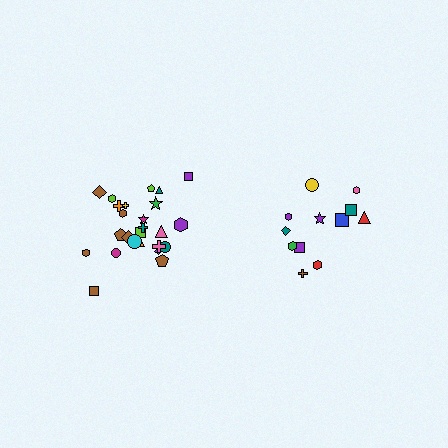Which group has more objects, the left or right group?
The left group.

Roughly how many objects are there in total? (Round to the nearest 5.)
Roughly 35 objects in total.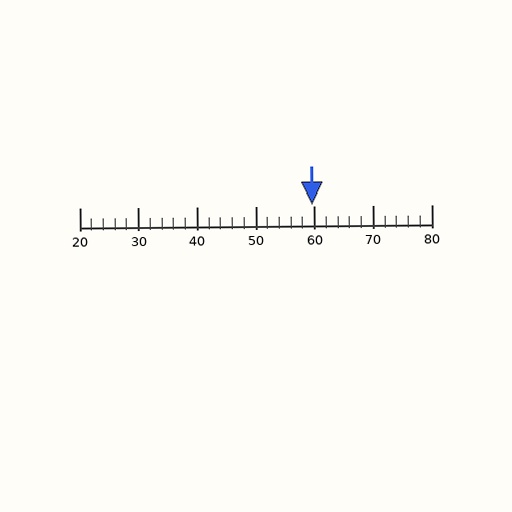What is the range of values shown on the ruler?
The ruler shows values from 20 to 80.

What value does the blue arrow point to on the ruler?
The blue arrow points to approximately 60.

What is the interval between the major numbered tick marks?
The major tick marks are spaced 10 units apart.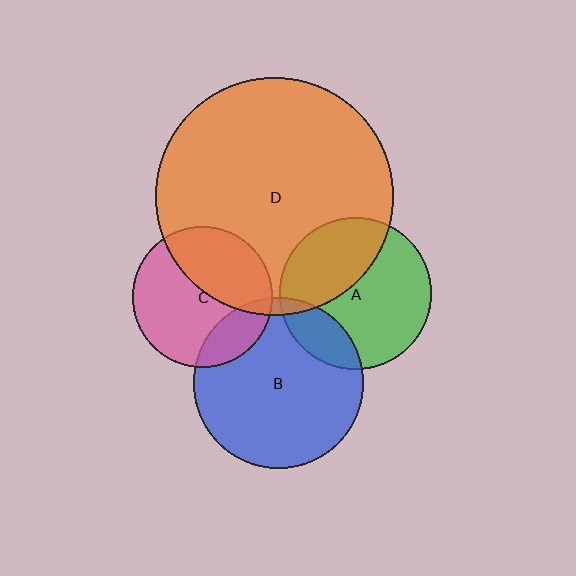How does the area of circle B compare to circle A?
Approximately 1.3 times.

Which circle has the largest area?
Circle D (orange).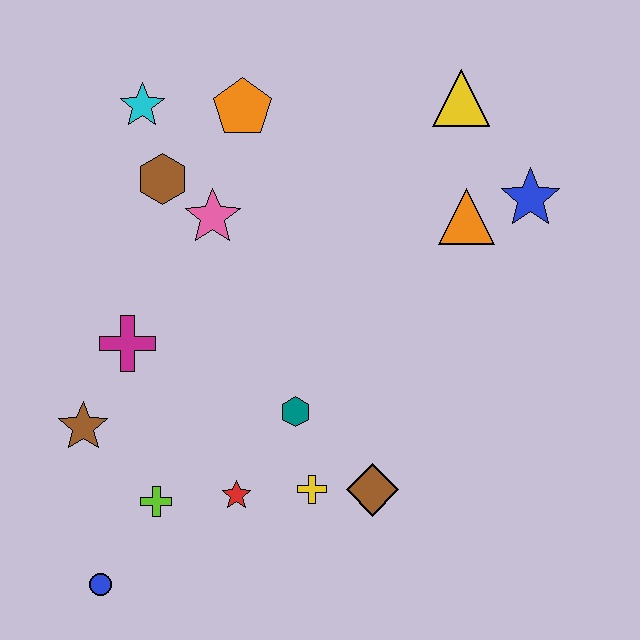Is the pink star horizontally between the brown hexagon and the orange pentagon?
Yes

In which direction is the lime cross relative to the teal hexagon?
The lime cross is to the left of the teal hexagon.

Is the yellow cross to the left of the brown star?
No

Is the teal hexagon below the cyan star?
Yes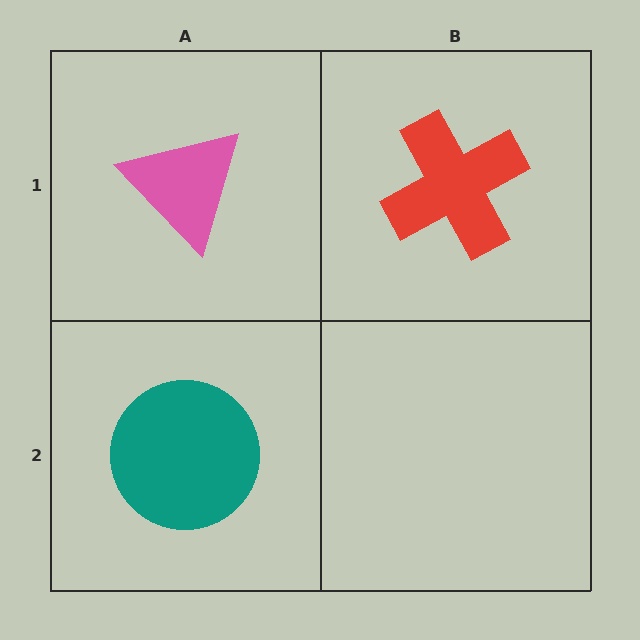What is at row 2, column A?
A teal circle.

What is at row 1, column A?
A pink triangle.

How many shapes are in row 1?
2 shapes.